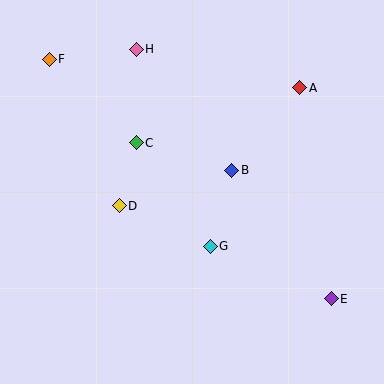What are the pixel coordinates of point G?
Point G is at (210, 246).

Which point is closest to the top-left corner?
Point F is closest to the top-left corner.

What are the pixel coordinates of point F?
Point F is at (49, 59).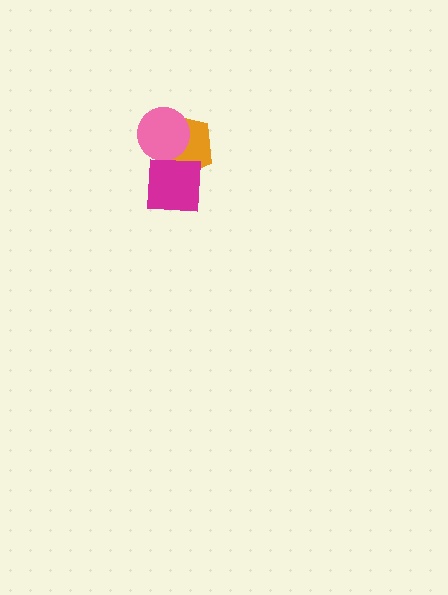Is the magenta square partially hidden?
No, no other shape covers it.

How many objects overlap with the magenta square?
2 objects overlap with the magenta square.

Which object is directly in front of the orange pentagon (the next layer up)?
The pink circle is directly in front of the orange pentagon.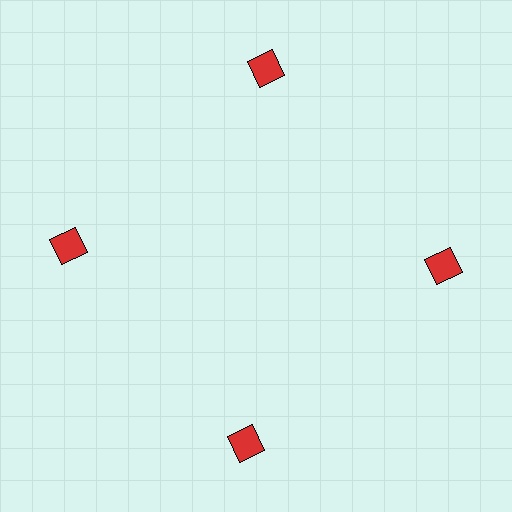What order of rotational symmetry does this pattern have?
This pattern has 4-fold rotational symmetry.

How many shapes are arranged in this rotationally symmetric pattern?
There are 4 shapes, arranged in 4 groups of 1.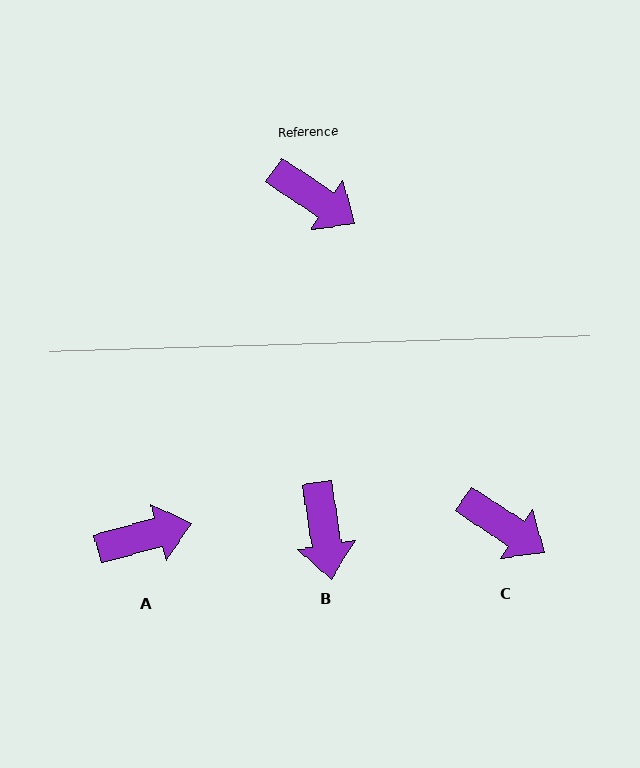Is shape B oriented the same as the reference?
No, it is off by about 48 degrees.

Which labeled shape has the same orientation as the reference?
C.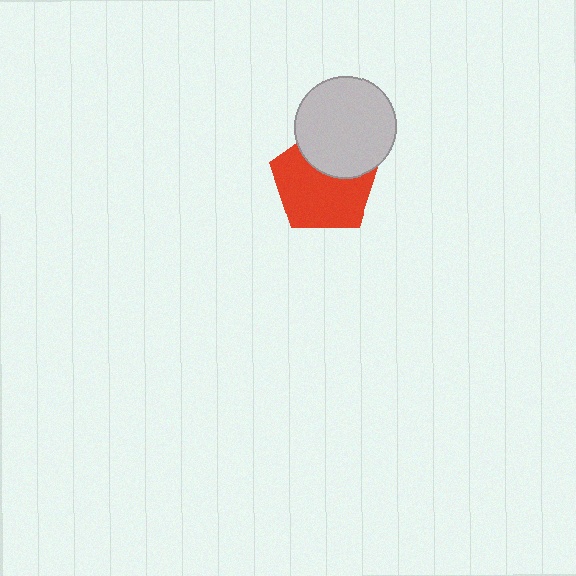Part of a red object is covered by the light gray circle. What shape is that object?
It is a pentagon.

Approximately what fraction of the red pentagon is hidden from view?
Roughly 33% of the red pentagon is hidden behind the light gray circle.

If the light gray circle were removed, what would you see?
You would see the complete red pentagon.